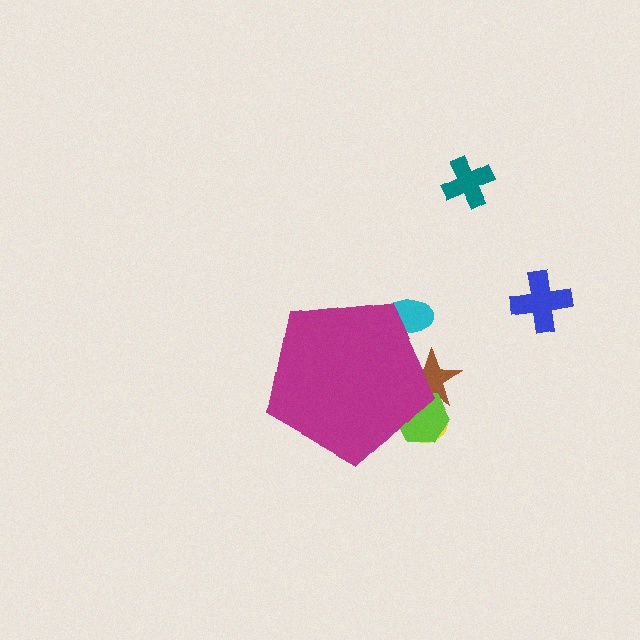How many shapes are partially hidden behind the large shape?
4 shapes are partially hidden.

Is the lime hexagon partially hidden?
Yes, the lime hexagon is partially hidden behind the magenta pentagon.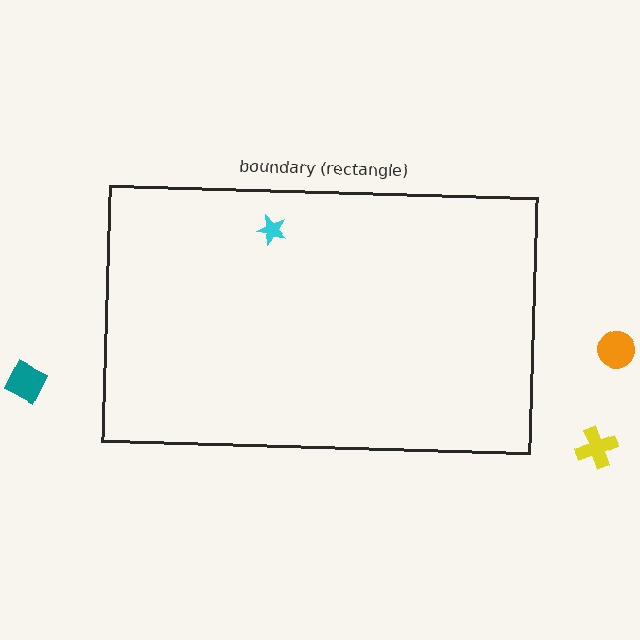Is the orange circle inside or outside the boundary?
Outside.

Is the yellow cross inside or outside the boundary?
Outside.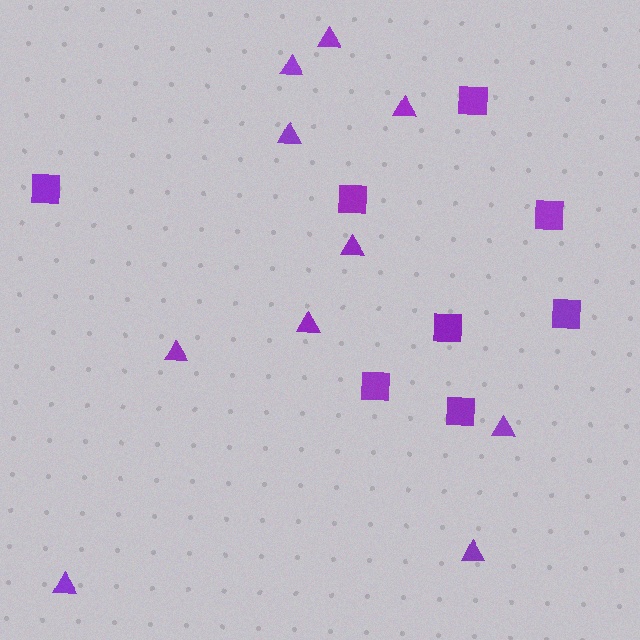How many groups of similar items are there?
There are 2 groups: one group of triangles (10) and one group of squares (8).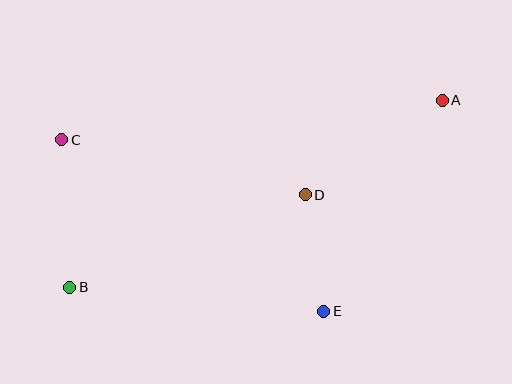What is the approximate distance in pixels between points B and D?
The distance between B and D is approximately 253 pixels.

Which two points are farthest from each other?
Points A and B are farthest from each other.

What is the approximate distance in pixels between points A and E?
The distance between A and E is approximately 242 pixels.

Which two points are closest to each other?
Points D and E are closest to each other.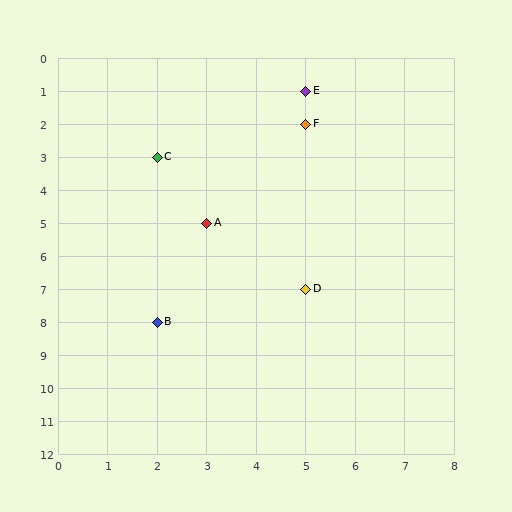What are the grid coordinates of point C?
Point C is at grid coordinates (2, 3).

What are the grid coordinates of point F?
Point F is at grid coordinates (5, 2).